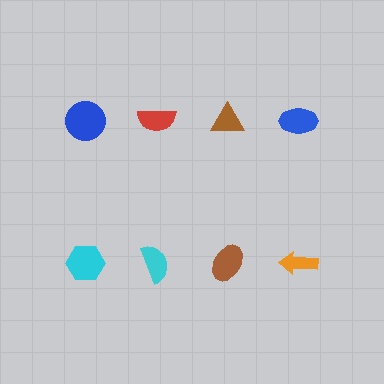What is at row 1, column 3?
A brown triangle.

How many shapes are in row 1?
4 shapes.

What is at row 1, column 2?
A red semicircle.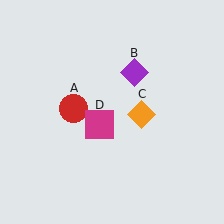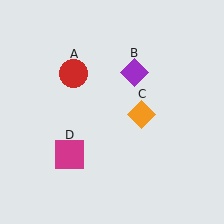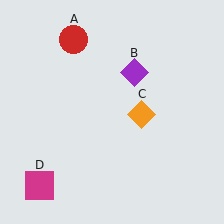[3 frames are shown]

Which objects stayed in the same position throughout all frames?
Purple diamond (object B) and orange diamond (object C) remained stationary.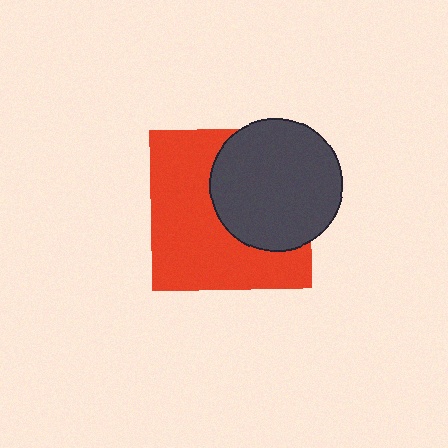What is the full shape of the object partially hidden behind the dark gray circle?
The partially hidden object is a red square.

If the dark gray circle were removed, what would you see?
You would see the complete red square.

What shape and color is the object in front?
The object in front is a dark gray circle.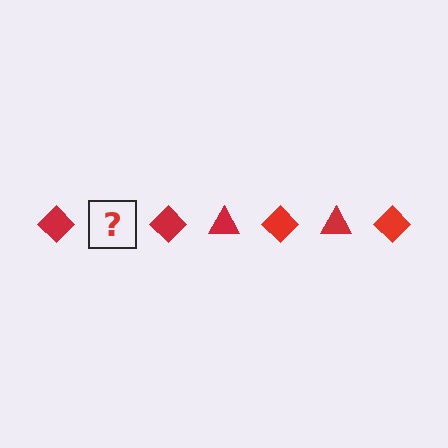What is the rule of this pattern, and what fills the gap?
The rule is that the pattern cycles through diamond, triangle shapes in red. The gap should be filled with a red triangle.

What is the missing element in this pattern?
The missing element is a red triangle.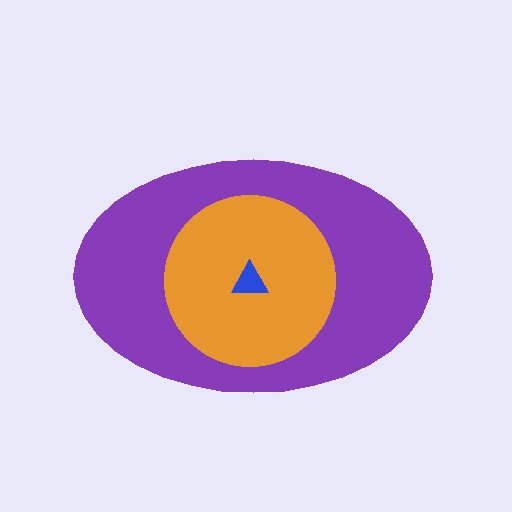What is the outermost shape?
The purple ellipse.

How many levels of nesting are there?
3.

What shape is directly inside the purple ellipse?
The orange circle.